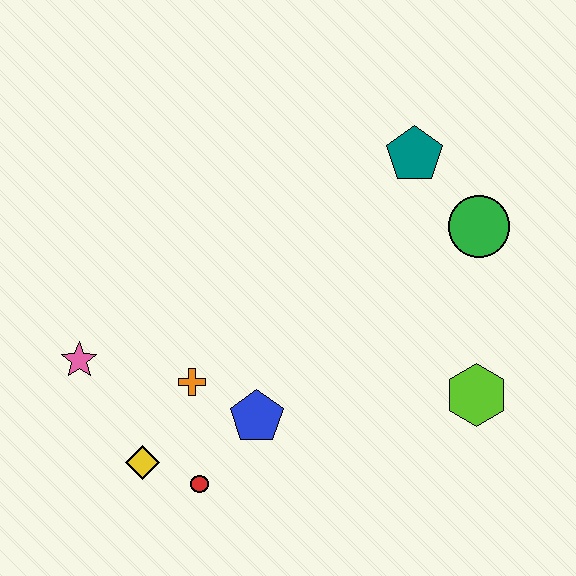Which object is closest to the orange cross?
The blue pentagon is closest to the orange cross.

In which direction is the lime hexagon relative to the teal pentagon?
The lime hexagon is below the teal pentagon.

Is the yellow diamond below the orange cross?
Yes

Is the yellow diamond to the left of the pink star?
No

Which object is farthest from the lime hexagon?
The pink star is farthest from the lime hexagon.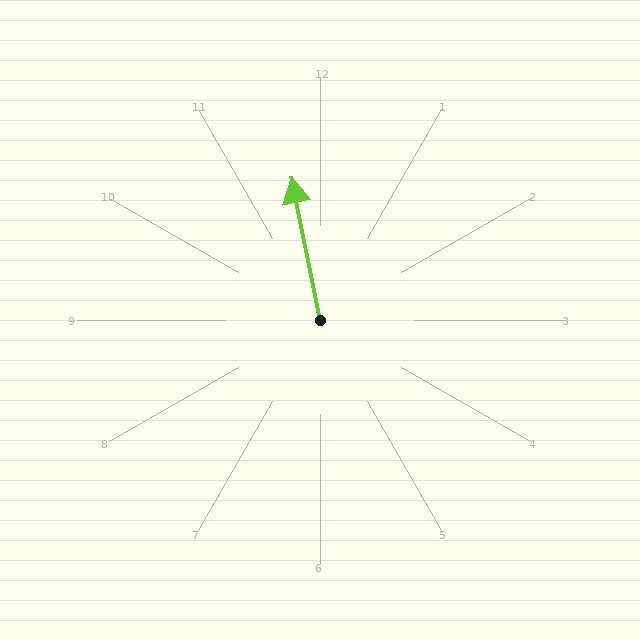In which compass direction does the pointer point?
North.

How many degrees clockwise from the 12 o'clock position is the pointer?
Approximately 349 degrees.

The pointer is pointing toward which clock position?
Roughly 12 o'clock.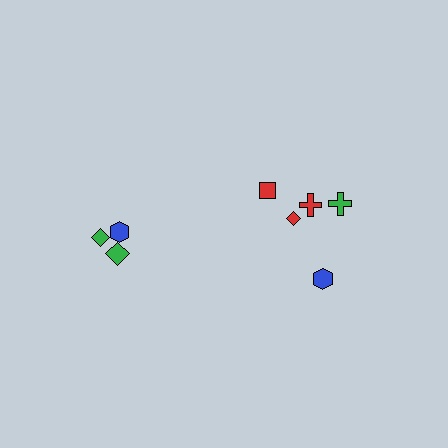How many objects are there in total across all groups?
There are 8 objects.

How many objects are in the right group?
There are 5 objects.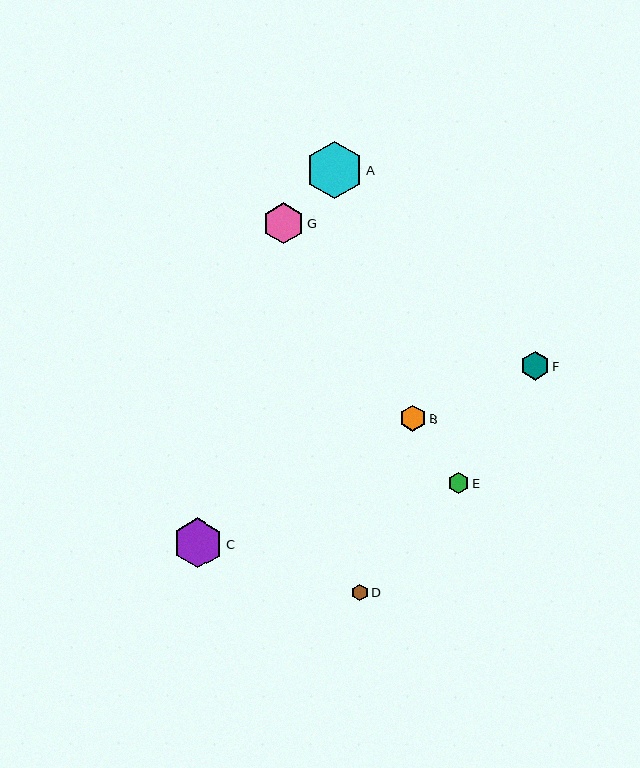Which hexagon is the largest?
Hexagon A is the largest with a size of approximately 57 pixels.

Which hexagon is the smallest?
Hexagon D is the smallest with a size of approximately 17 pixels.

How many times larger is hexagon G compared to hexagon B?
Hexagon G is approximately 1.5 times the size of hexagon B.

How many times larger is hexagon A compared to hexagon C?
Hexagon A is approximately 1.1 times the size of hexagon C.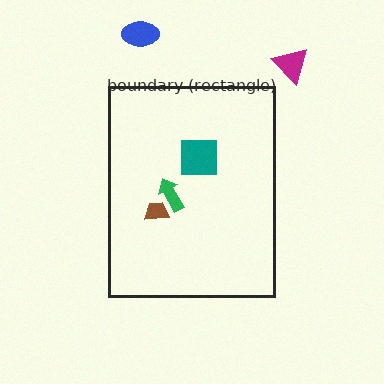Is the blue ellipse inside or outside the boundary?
Outside.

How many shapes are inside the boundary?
3 inside, 2 outside.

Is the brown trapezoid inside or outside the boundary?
Inside.